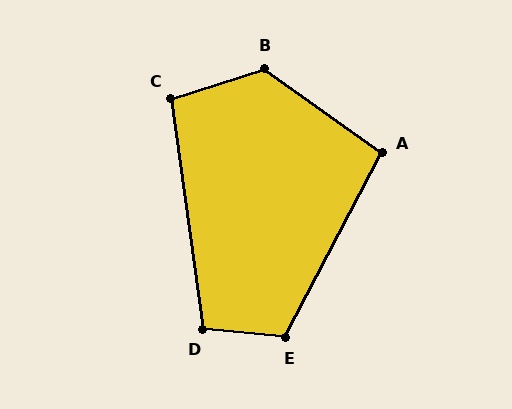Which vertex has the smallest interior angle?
A, at approximately 98 degrees.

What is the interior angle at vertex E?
Approximately 112 degrees (obtuse).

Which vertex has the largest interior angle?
B, at approximately 127 degrees.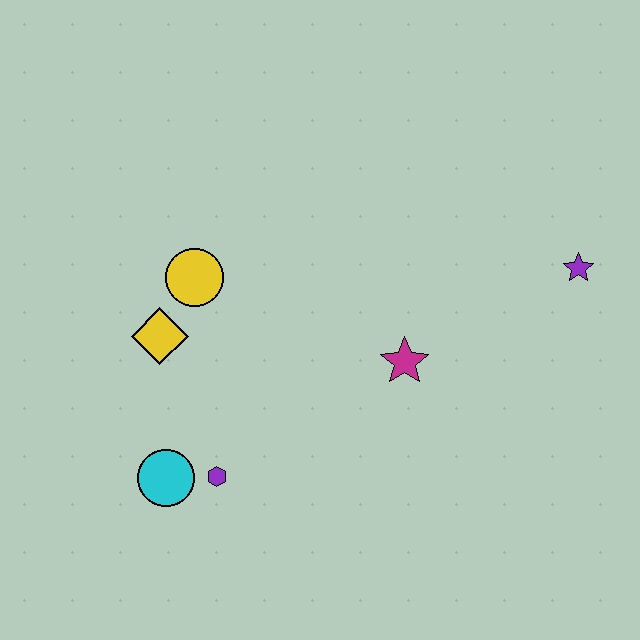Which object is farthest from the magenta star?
The cyan circle is farthest from the magenta star.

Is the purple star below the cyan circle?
No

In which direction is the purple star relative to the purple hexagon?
The purple star is to the right of the purple hexagon.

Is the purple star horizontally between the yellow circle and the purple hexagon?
No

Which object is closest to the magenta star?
The purple star is closest to the magenta star.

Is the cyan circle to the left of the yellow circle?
Yes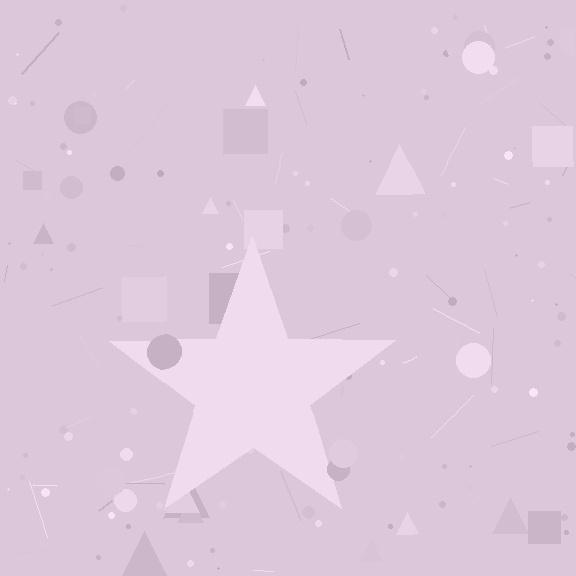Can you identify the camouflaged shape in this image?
The camouflaged shape is a star.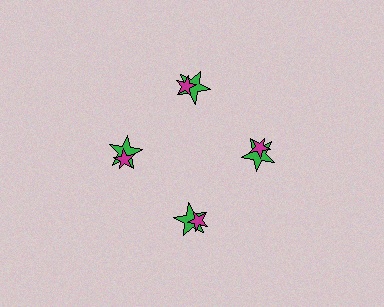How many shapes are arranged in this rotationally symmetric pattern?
There are 8 shapes, arranged in 4 groups of 2.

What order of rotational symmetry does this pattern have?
This pattern has 4-fold rotational symmetry.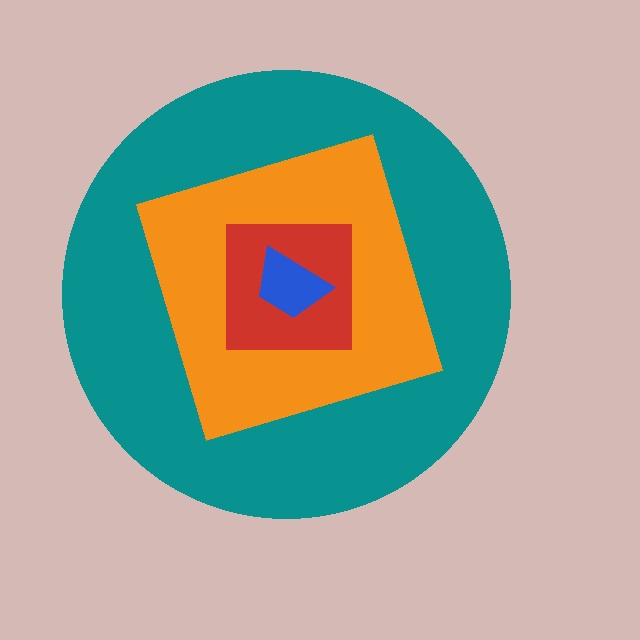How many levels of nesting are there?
4.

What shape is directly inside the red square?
The blue trapezoid.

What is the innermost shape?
The blue trapezoid.